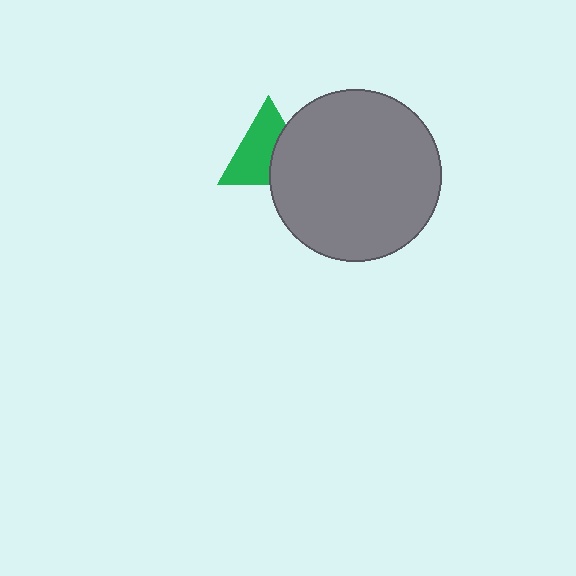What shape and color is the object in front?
The object in front is a gray circle.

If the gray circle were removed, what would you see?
You would see the complete green triangle.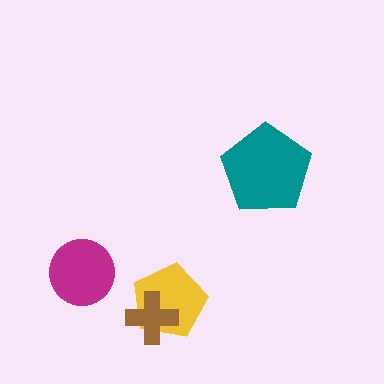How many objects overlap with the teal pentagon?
0 objects overlap with the teal pentagon.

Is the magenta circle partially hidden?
No, no other shape covers it.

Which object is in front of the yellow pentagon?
The brown cross is in front of the yellow pentagon.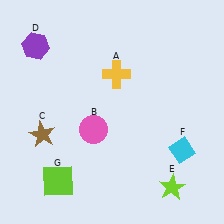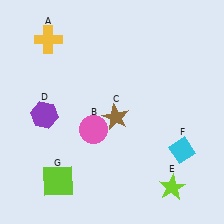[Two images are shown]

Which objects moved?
The objects that moved are: the yellow cross (A), the brown star (C), the purple hexagon (D).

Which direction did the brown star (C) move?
The brown star (C) moved right.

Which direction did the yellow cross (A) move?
The yellow cross (A) moved left.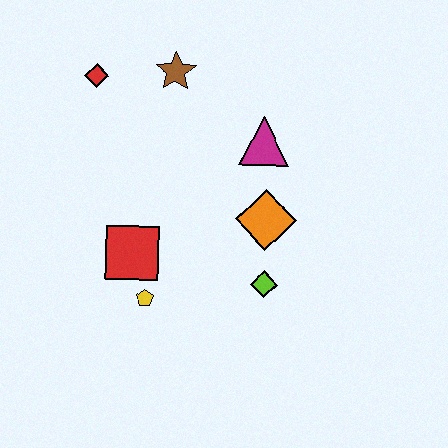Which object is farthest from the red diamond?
The lime diamond is farthest from the red diamond.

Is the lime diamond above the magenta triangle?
No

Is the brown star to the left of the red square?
No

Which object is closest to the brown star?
The red diamond is closest to the brown star.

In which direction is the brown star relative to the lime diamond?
The brown star is above the lime diamond.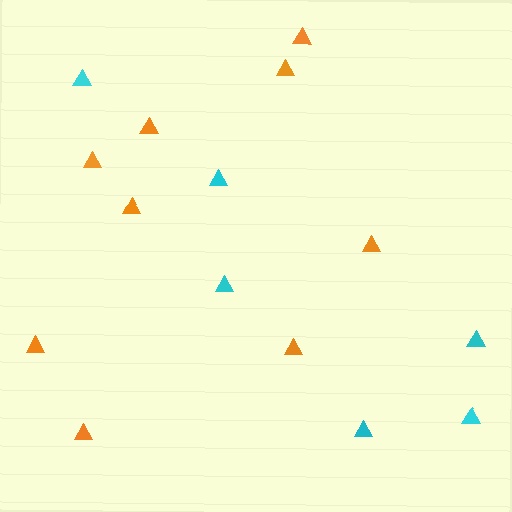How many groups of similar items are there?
There are 2 groups: one group of cyan triangles (6) and one group of orange triangles (9).